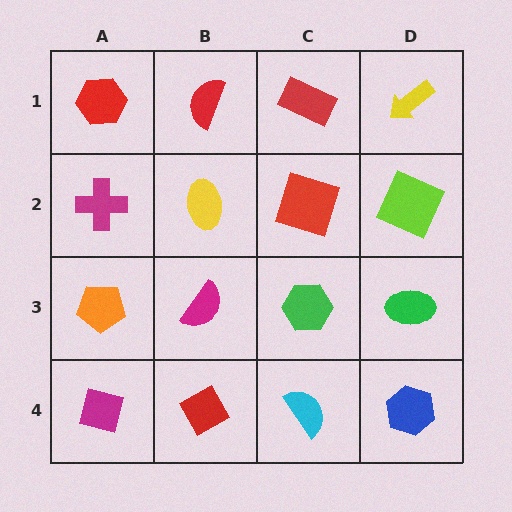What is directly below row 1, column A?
A magenta cross.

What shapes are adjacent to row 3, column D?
A lime square (row 2, column D), a blue hexagon (row 4, column D), a green hexagon (row 3, column C).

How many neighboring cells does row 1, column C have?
3.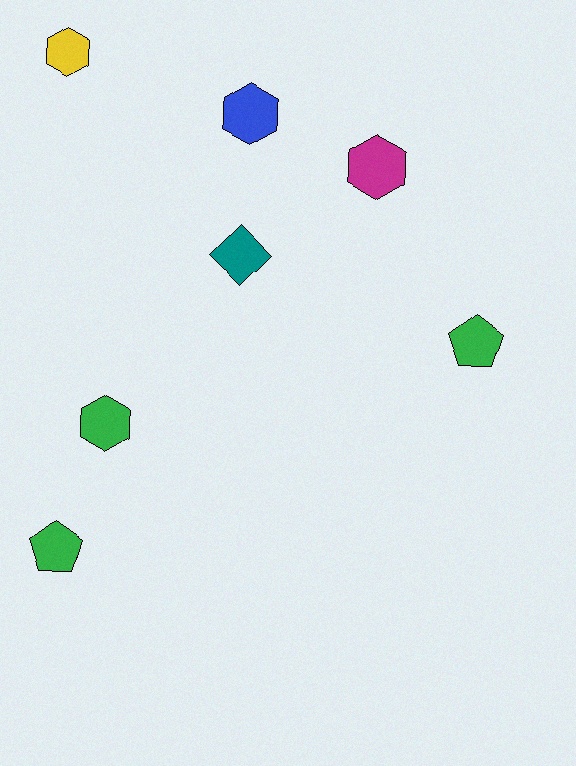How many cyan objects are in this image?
There are no cyan objects.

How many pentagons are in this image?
There are 2 pentagons.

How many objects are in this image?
There are 7 objects.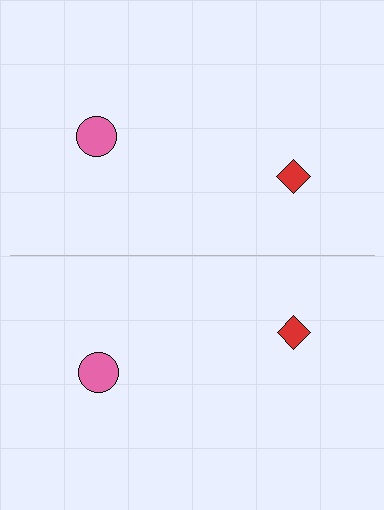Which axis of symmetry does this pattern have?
The pattern has a horizontal axis of symmetry running through the center of the image.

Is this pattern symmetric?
Yes, this pattern has bilateral (reflection) symmetry.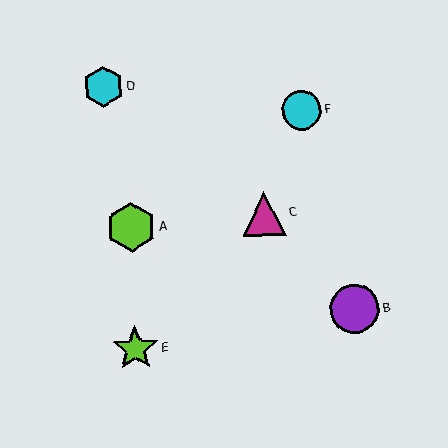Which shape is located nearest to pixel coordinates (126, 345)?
The lime star (labeled E) at (135, 348) is nearest to that location.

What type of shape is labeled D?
Shape D is a cyan hexagon.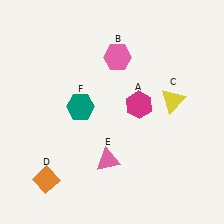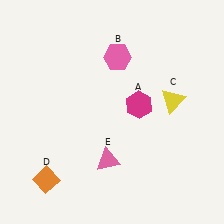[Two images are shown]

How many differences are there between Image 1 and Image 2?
There is 1 difference between the two images.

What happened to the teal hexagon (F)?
The teal hexagon (F) was removed in Image 2. It was in the top-left area of Image 1.